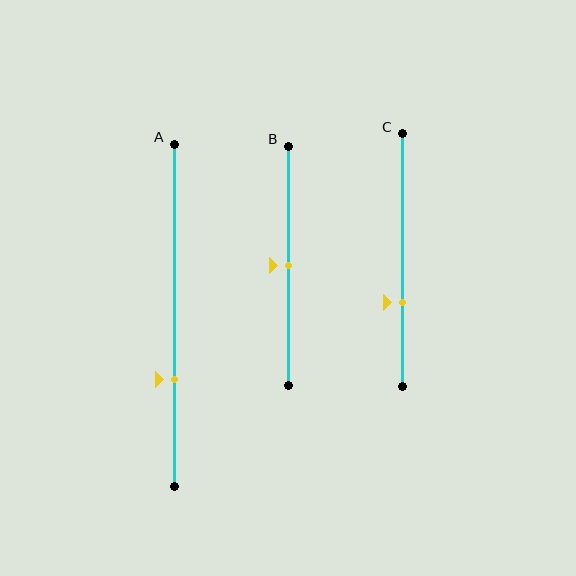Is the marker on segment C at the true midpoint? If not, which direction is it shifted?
No, the marker on segment C is shifted downward by about 17% of the segment length.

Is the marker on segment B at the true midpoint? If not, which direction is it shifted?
Yes, the marker on segment B is at the true midpoint.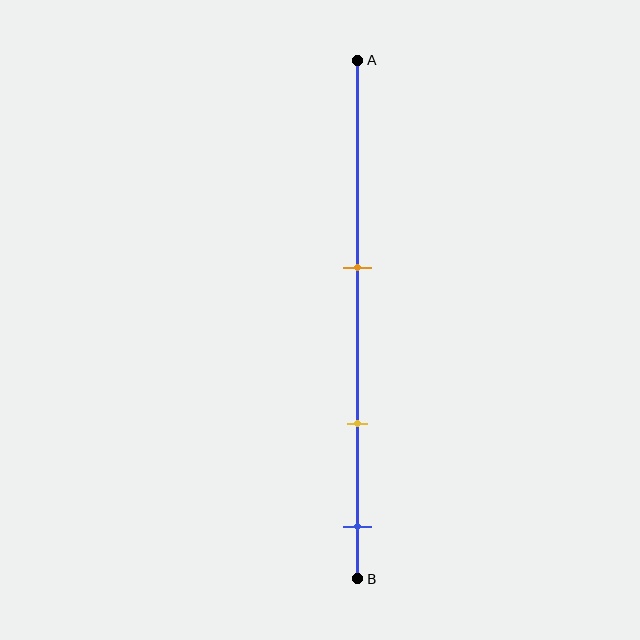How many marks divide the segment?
There are 3 marks dividing the segment.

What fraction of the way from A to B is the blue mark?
The blue mark is approximately 90% (0.9) of the way from A to B.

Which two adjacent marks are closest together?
The yellow and blue marks are the closest adjacent pair.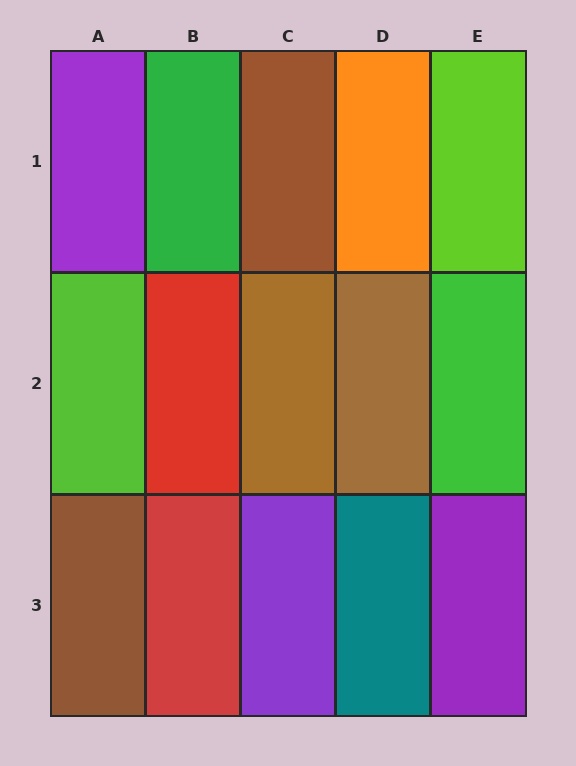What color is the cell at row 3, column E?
Purple.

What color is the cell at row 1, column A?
Purple.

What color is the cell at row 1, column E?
Lime.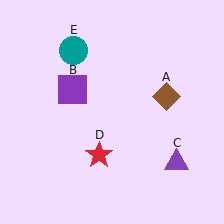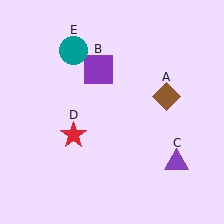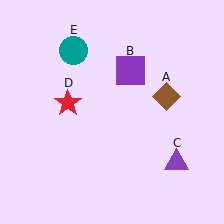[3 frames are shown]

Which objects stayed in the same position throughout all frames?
Brown diamond (object A) and purple triangle (object C) and teal circle (object E) remained stationary.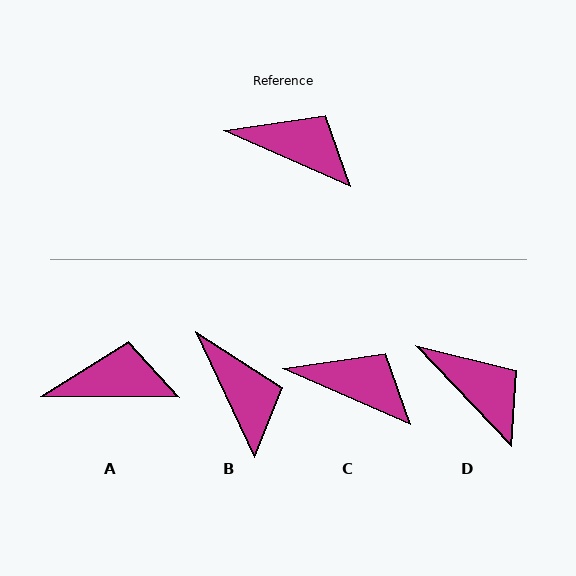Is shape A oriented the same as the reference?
No, it is off by about 24 degrees.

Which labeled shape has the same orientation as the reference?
C.